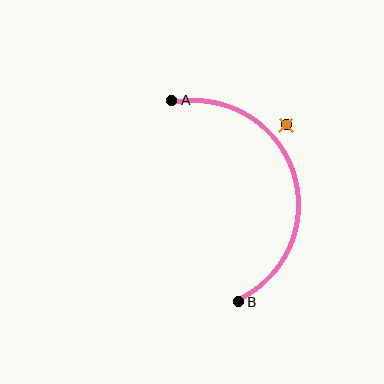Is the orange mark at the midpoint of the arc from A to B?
No — the orange mark does not lie on the arc at all. It sits slightly outside the curve.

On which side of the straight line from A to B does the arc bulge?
The arc bulges to the right of the straight line connecting A and B.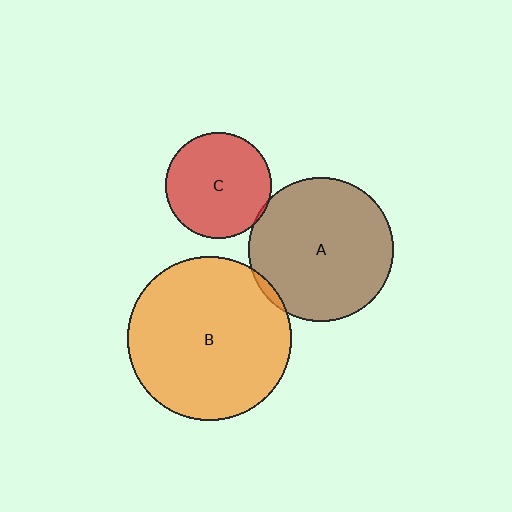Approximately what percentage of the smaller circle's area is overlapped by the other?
Approximately 5%.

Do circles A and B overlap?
Yes.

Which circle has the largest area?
Circle B (orange).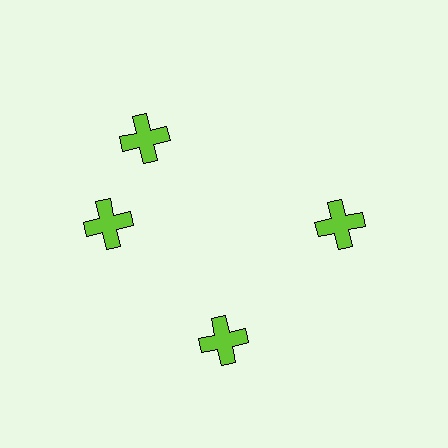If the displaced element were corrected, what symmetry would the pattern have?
It would have 4-fold rotational symmetry — the pattern would map onto itself every 90 degrees.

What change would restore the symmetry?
The symmetry would be restored by rotating it back into even spacing with its neighbors so that all 4 crosses sit at equal angles and equal distance from the center.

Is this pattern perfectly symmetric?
No. The 4 lime crosses are arranged in a ring, but one element near the 12 o'clock position is rotated out of alignment along the ring, breaking the 4-fold rotational symmetry.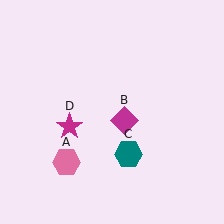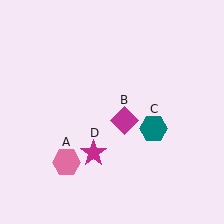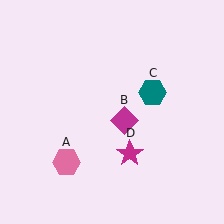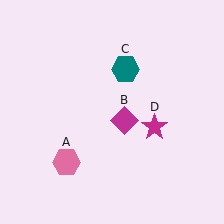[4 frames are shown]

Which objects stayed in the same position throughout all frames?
Pink hexagon (object A) and magenta diamond (object B) remained stationary.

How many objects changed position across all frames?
2 objects changed position: teal hexagon (object C), magenta star (object D).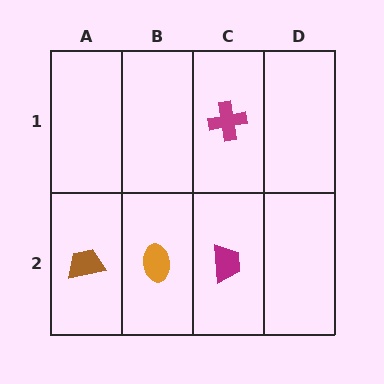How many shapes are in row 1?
1 shape.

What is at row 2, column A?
A brown trapezoid.